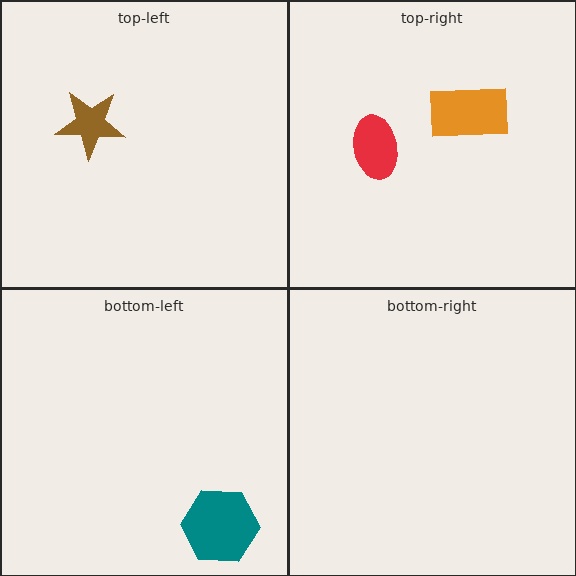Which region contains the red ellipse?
The top-right region.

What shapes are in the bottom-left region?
The teal hexagon.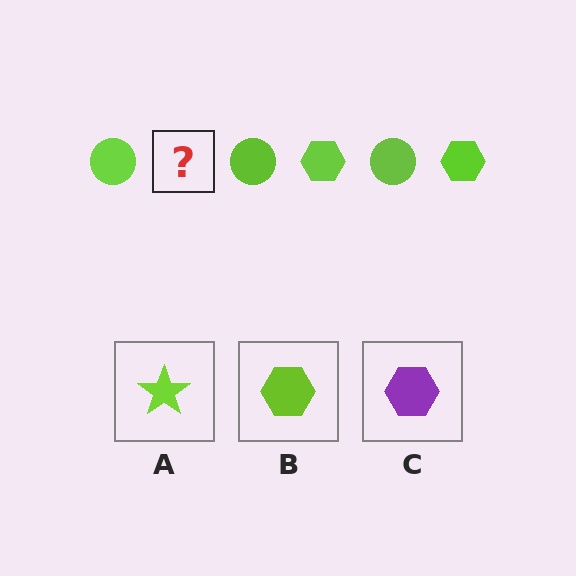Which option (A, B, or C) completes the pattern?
B.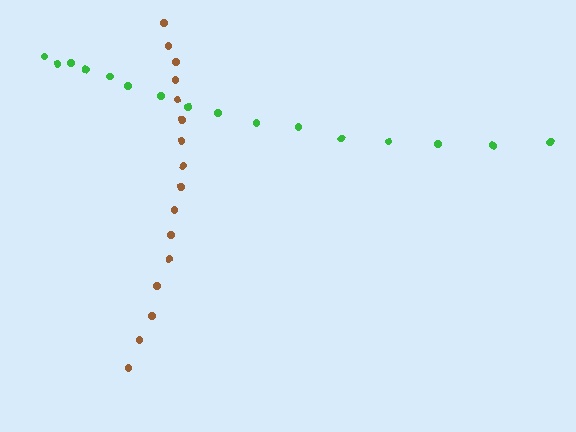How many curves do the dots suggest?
There are 2 distinct paths.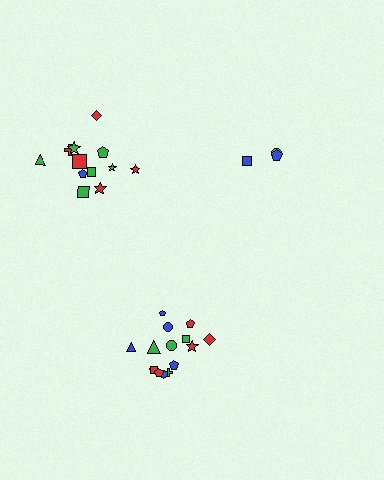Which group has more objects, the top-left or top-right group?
The top-left group.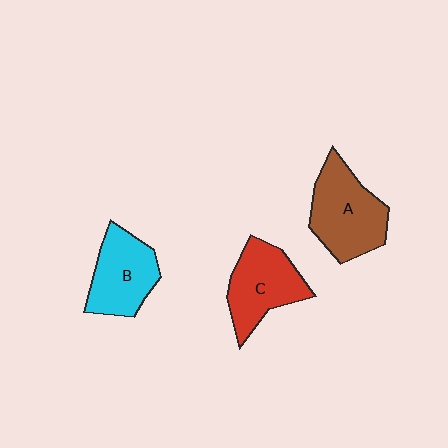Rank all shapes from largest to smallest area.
From largest to smallest: A (brown), C (red), B (cyan).